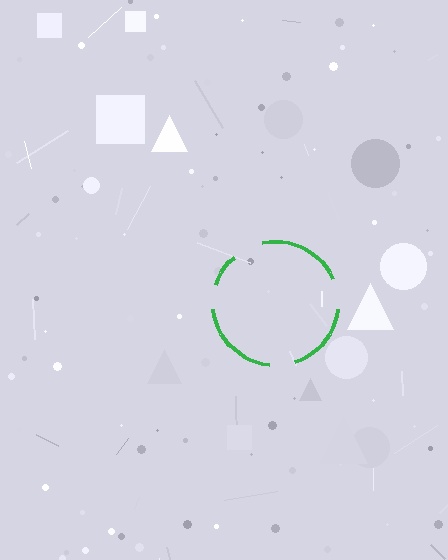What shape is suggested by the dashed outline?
The dashed outline suggests a circle.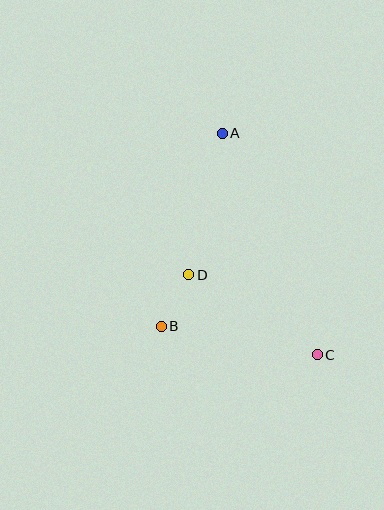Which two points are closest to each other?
Points B and D are closest to each other.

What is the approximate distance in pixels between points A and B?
The distance between A and B is approximately 203 pixels.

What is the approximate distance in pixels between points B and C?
The distance between B and C is approximately 159 pixels.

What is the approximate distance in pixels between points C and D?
The distance between C and D is approximately 151 pixels.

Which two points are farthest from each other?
Points A and C are farthest from each other.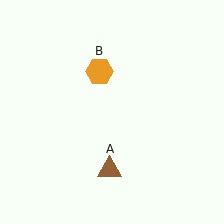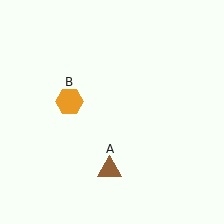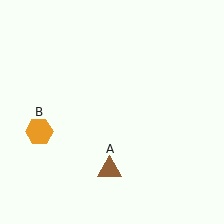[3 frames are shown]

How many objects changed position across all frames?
1 object changed position: orange hexagon (object B).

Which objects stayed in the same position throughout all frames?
Brown triangle (object A) remained stationary.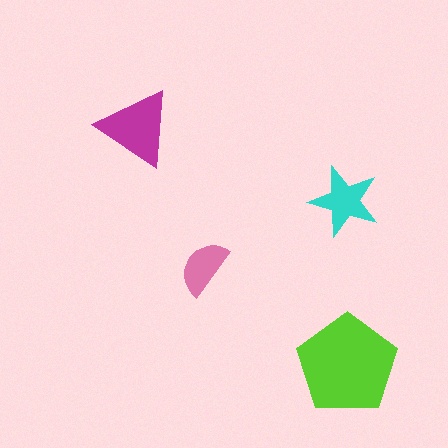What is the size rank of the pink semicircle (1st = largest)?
4th.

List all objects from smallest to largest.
The pink semicircle, the cyan star, the magenta triangle, the lime pentagon.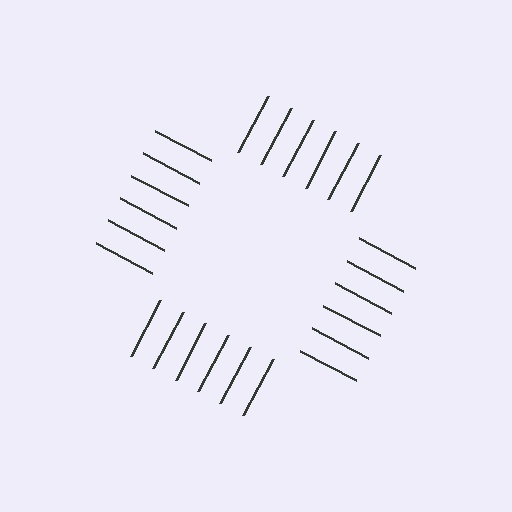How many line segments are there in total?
24 — 6 along each of the 4 edges.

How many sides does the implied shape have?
4 sides — the line-ends trace a square.